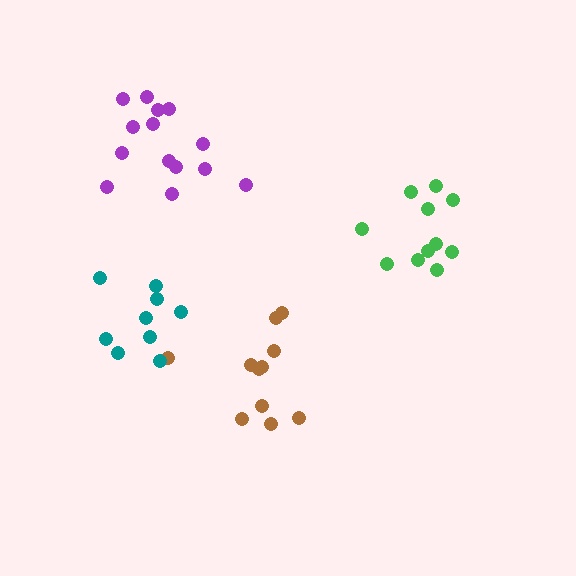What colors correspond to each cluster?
The clusters are colored: purple, brown, teal, green.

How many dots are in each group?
Group 1: 14 dots, Group 2: 11 dots, Group 3: 9 dots, Group 4: 11 dots (45 total).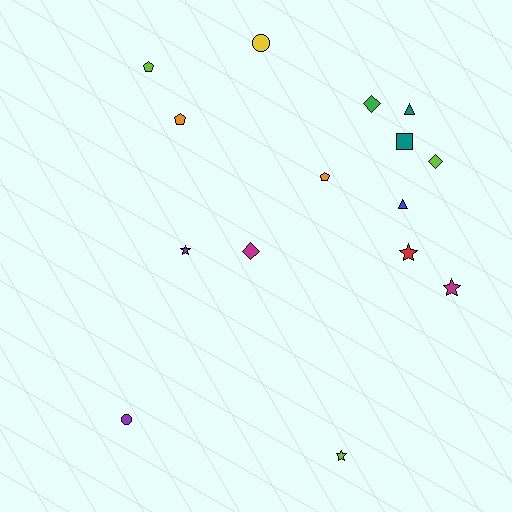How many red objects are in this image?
There is 1 red object.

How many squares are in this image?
There is 1 square.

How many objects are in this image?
There are 15 objects.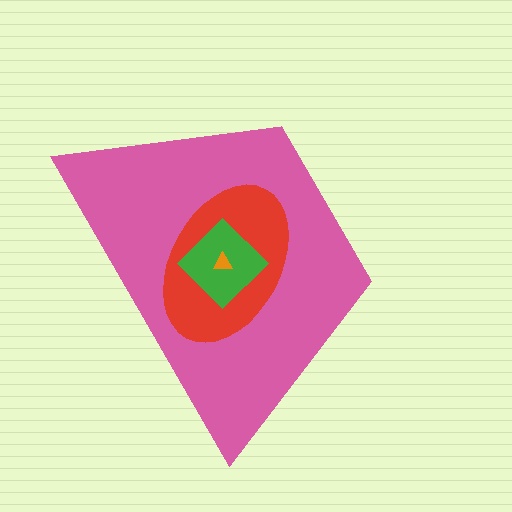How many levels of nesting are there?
4.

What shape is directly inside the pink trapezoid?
The red ellipse.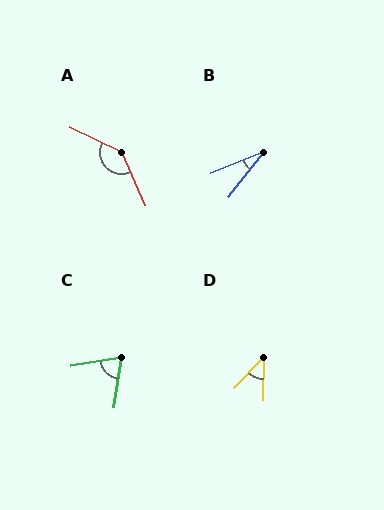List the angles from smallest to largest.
B (30°), D (43°), C (72°), A (140°).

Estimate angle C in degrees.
Approximately 72 degrees.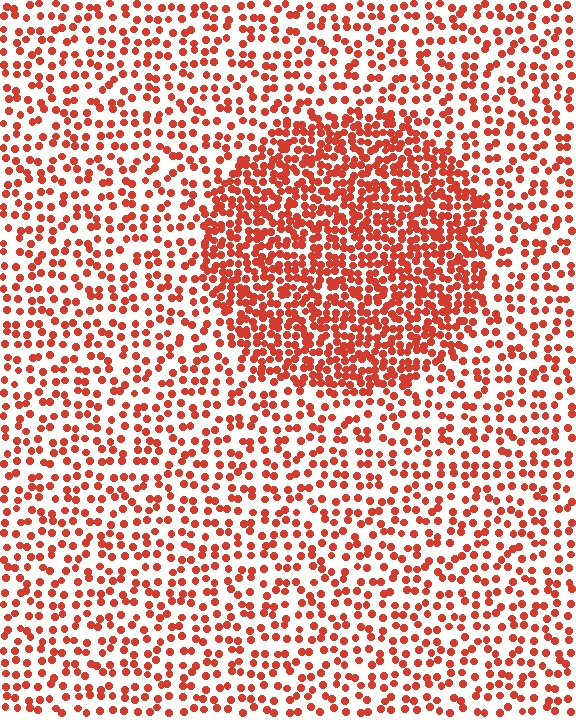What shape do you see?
I see a circle.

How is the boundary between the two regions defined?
The boundary is defined by a change in element density (approximately 2.1x ratio). All elements are the same color, size, and shape.